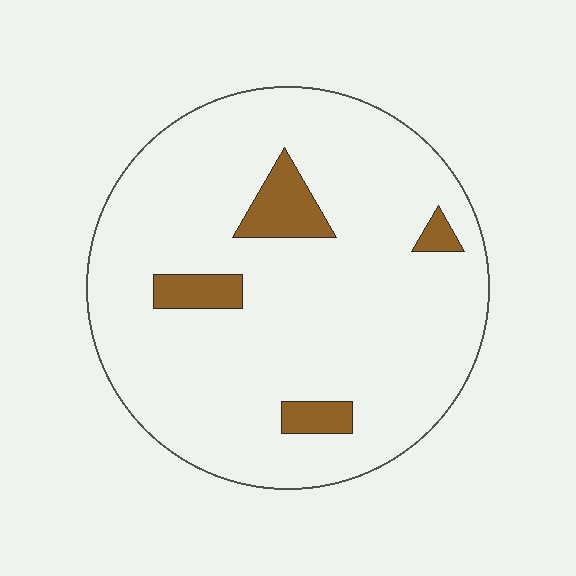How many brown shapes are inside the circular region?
4.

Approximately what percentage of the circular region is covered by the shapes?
Approximately 10%.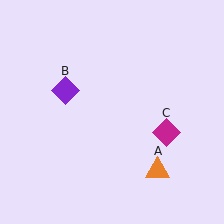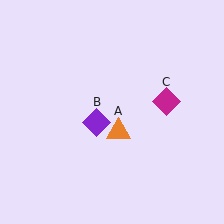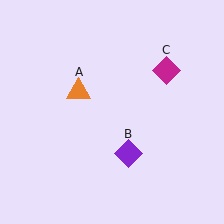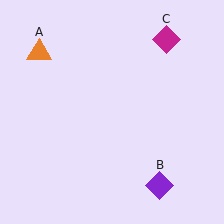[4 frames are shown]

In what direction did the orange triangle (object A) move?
The orange triangle (object A) moved up and to the left.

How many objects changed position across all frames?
3 objects changed position: orange triangle (object A), purple diamond (object B), magenta diamond (object C).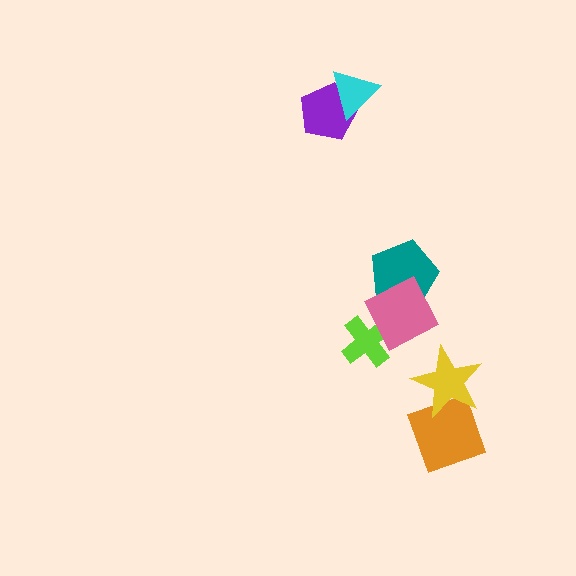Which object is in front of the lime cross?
The pink diamond is in front of the lime cross.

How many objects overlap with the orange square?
1 object overlaps with the orange square.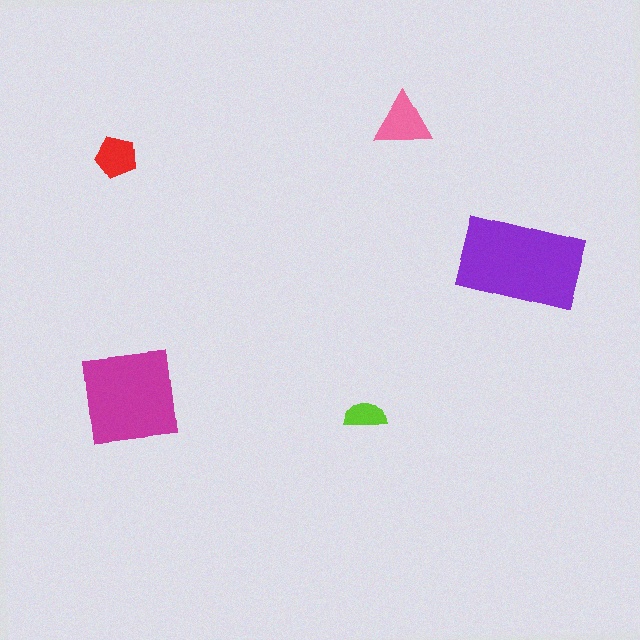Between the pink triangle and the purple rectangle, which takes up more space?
The purple rectangle.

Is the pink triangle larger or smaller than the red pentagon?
Larger.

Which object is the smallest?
The lime semicircle.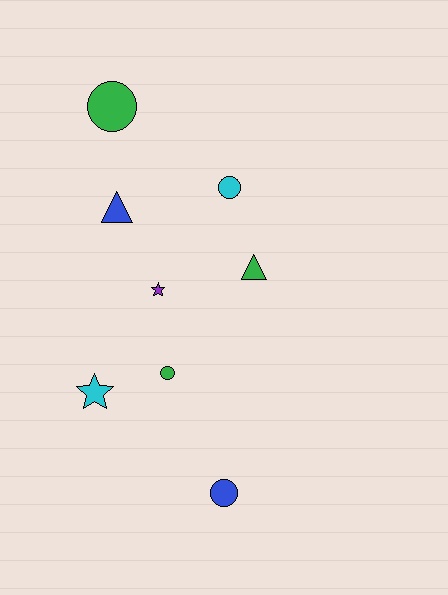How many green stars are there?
There are no green stars.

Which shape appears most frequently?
Circle, with 4 objects.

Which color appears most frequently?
Green, with 3 objects.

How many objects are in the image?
There are 8 objects.